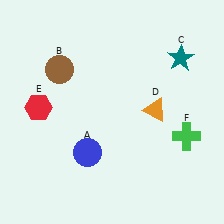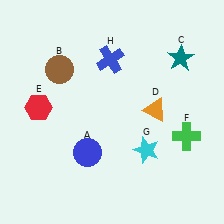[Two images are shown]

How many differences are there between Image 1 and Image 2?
There are 2 differences between the two images.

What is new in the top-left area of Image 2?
A blue cross (H) was added in the top-left area of Image 2.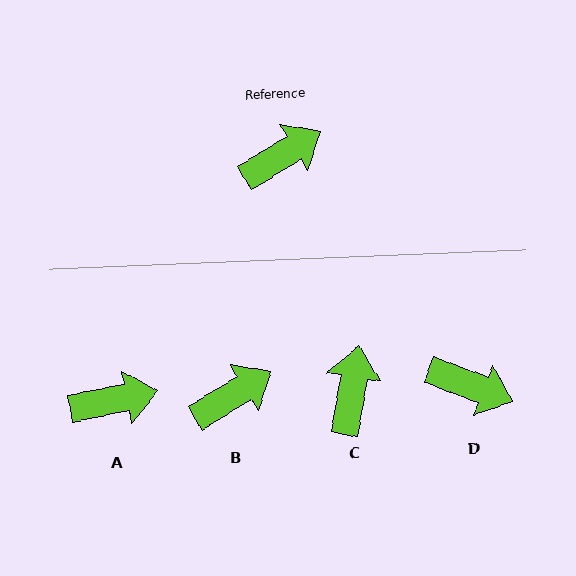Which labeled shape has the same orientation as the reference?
B.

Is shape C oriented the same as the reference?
No, it is off by about 49 degrees.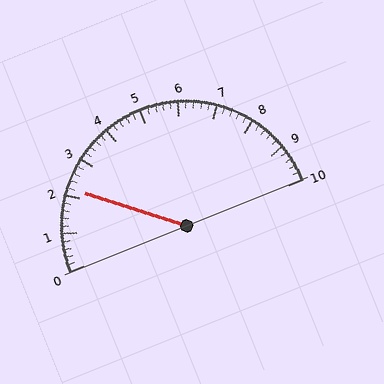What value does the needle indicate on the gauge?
The needle indicates approximately 2.2.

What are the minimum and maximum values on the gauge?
The gauge ranges from 0 to 10.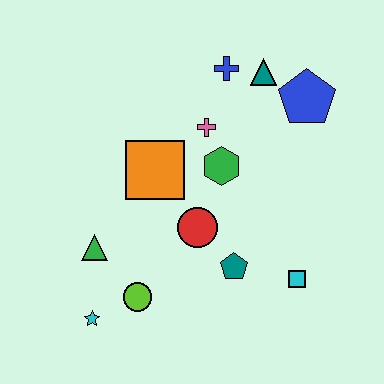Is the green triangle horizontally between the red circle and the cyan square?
No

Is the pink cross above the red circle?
Yes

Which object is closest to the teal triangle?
The blue cross is closest to the teal triangle.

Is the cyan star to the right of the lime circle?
No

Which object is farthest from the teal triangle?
The cyan star is farthest from the teal triangle.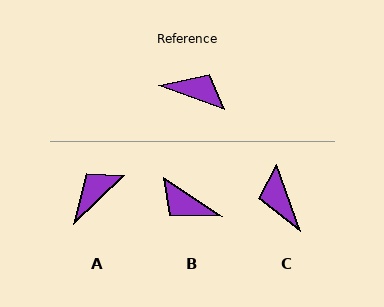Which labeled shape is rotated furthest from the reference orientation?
B, about 167 degrees away.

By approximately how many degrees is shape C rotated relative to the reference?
Approximately 129 degrees counter-clockwise.